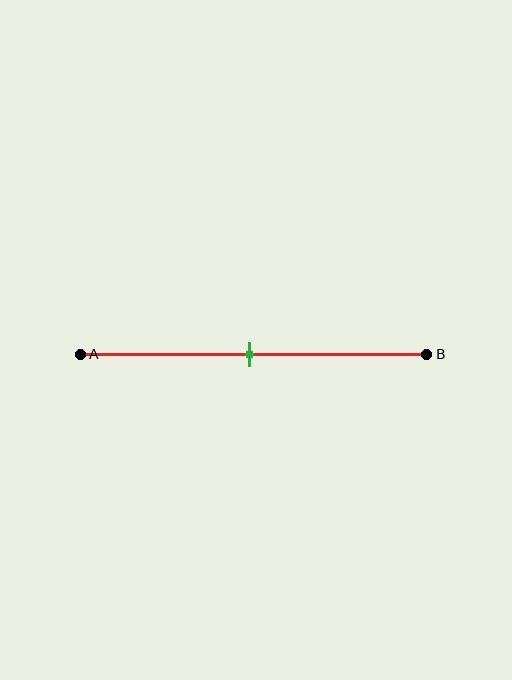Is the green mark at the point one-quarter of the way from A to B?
No, the mark is at about 50% from A, not at the 25% one-quarter point.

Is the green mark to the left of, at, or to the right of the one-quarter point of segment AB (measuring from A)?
The green mark is to the right of the one-quarter point of segment AB.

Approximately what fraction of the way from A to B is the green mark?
The green mark is approximately 50% of the way from A to B.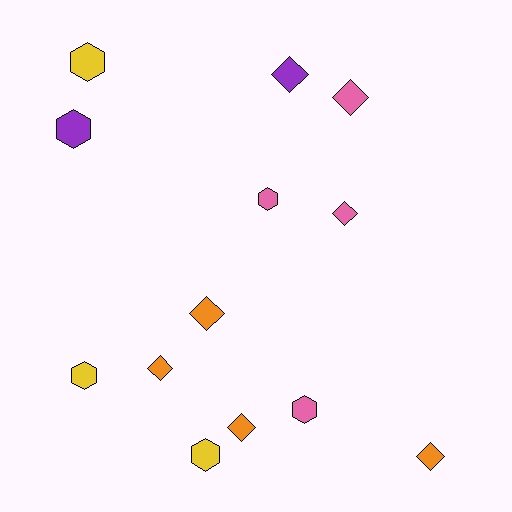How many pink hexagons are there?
There are 2 pink hexagons.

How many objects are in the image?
There are 13 objects.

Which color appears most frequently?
Pink, with 4 objects.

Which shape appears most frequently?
Diamond, with 7 objects.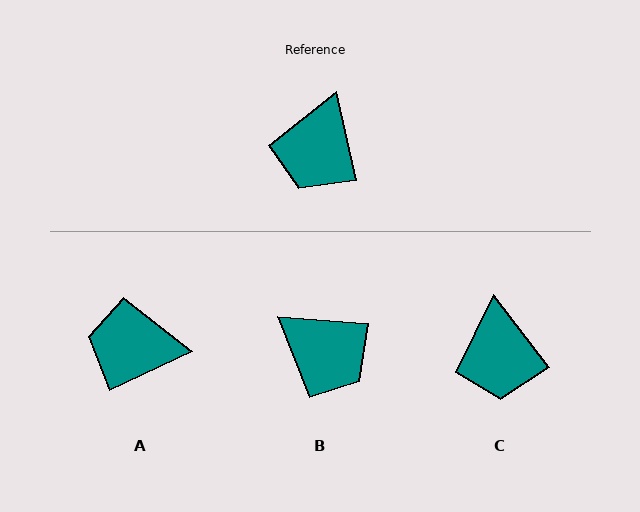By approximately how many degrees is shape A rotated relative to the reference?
Approximately 77 degrees clockwise.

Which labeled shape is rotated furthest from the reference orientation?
A, about 77 degrees away.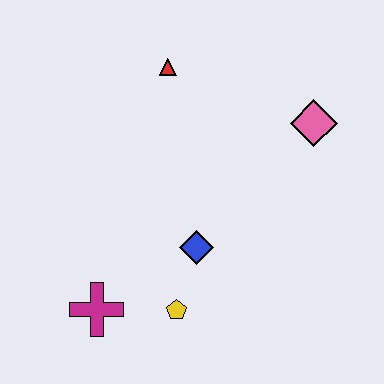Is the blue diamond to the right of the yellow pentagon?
Yes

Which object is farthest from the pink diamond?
The magenta cross is farthest from the pink diamond.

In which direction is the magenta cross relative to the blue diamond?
The magenta cross is to the left of the blue diamond.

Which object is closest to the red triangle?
The pink diamond is closest to the red triangle.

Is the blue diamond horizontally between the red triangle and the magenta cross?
No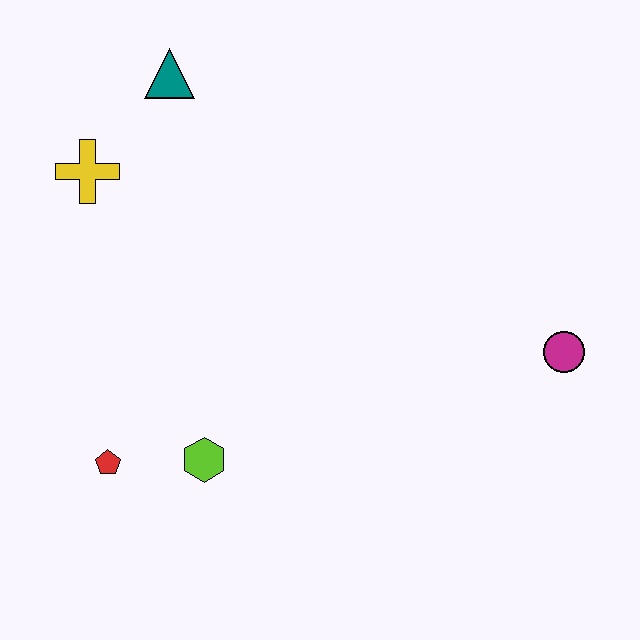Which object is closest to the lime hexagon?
The red pentagon is closest to the lime hexagon.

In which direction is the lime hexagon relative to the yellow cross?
The lime hexagon is below the yellow cross.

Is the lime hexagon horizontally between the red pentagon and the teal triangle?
No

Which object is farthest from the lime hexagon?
The teal triangle is farthest from the lime hexagon.